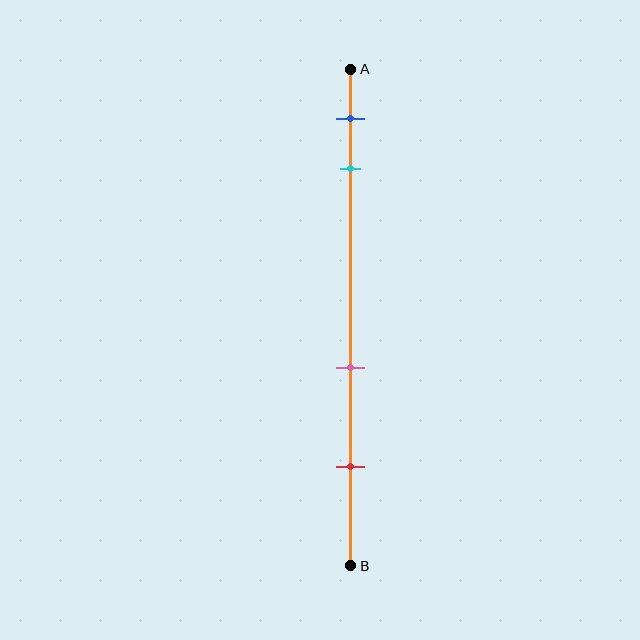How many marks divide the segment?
There are 4 marks dividing the segment.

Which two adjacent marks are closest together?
The blue and cyan marks are the closest adjacent pair.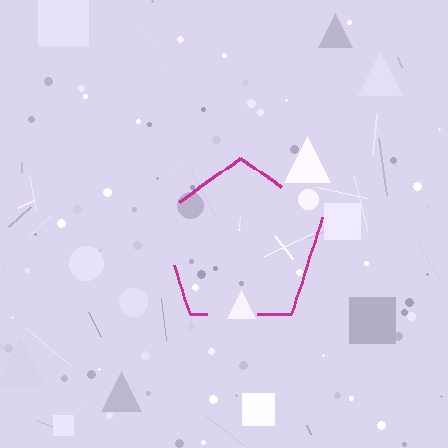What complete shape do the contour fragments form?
The contour fragments form a pentagon.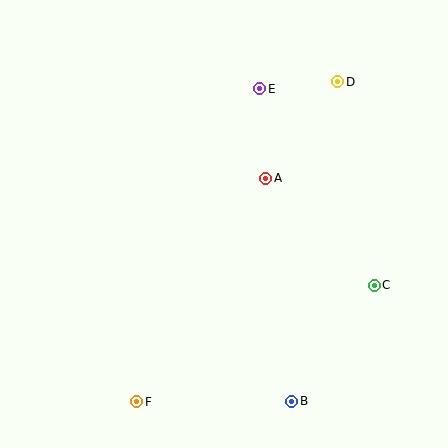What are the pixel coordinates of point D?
Point D is at (338, 82).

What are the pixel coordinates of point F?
Point F is at (137, 402).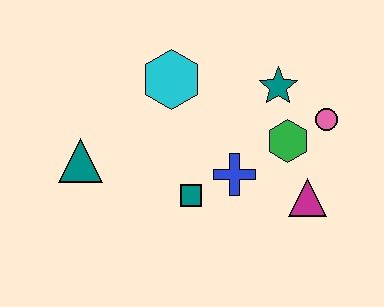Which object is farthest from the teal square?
The pink circle is farthest from the teal square.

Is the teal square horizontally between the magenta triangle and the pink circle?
No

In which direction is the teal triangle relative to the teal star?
The teal triangle is to the left of the teal star.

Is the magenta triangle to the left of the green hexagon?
No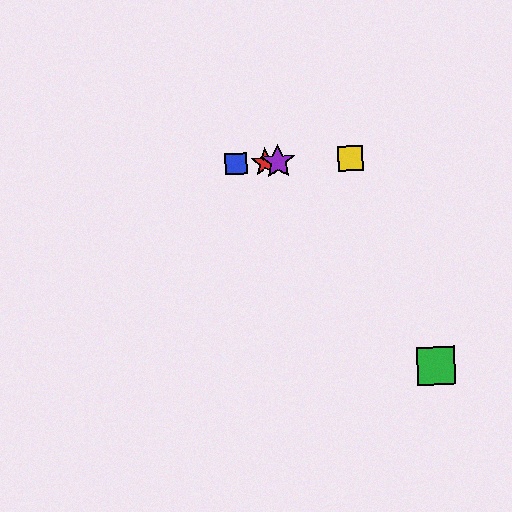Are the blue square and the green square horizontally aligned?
No, the blue square is at y≈164 and the green square is at y≈366.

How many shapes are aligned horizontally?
4 shapes (the red star, the blue square, the yellow square, the purple star) are aligned horizontally.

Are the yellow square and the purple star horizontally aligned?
Yes, both are at y≈158.